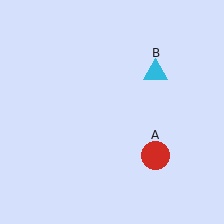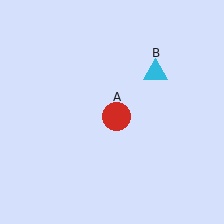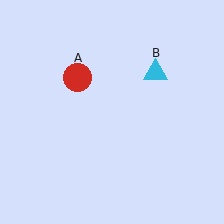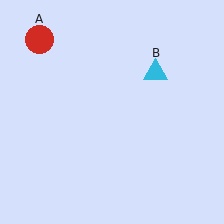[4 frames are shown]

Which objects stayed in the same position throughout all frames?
Cyan triangle (object B) remained stationary.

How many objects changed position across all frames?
1 object changed position: red circle (object A).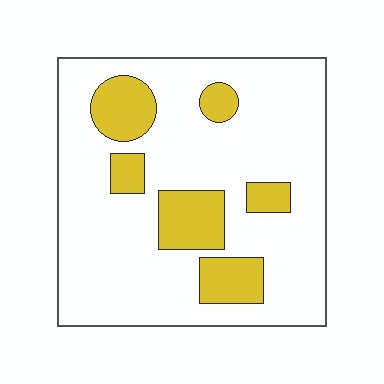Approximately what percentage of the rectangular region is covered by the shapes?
Approximately 20%.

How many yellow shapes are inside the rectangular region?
6.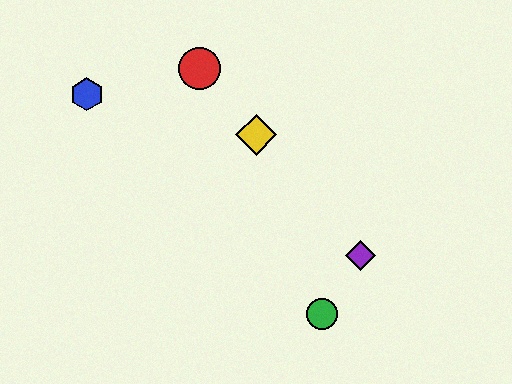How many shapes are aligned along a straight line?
3 shapes (the red circle, the yellow diamond, the purple diamond) are aligned along a straight line.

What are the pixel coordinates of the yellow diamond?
The yellow diamond is at (256, 135).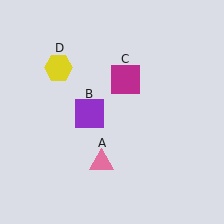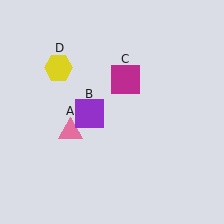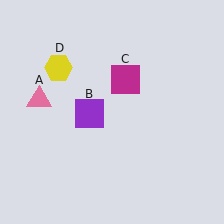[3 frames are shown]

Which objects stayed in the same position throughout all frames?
Purple square (object B) and magenta square (object C) and yellow hexagon (object D) remained stationary.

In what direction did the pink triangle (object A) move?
The pink triangle (object A) moved up and to the left.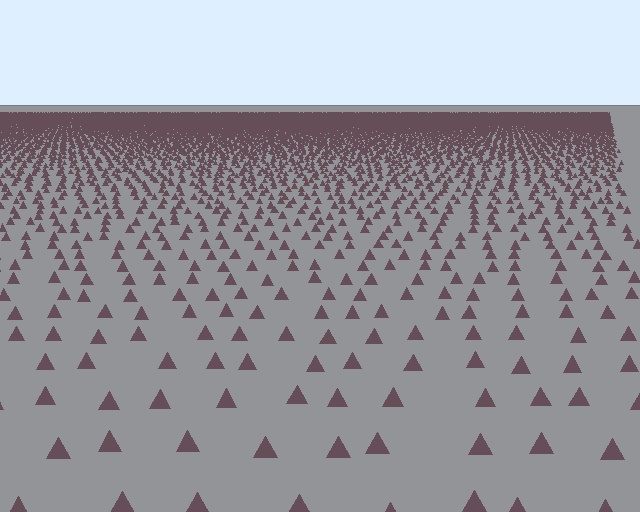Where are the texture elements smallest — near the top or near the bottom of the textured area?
Near the top.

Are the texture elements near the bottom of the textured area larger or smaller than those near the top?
Larger. Near the bottom, elements are closer to the viewer and appear at a bigger on-screen size.